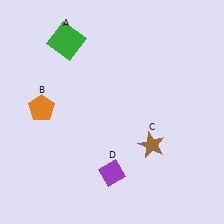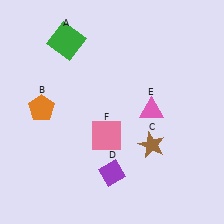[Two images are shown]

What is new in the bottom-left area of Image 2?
A pink square (F) was added in the bottom-left area of Image 2.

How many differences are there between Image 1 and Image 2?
There are 2 differences between the two images.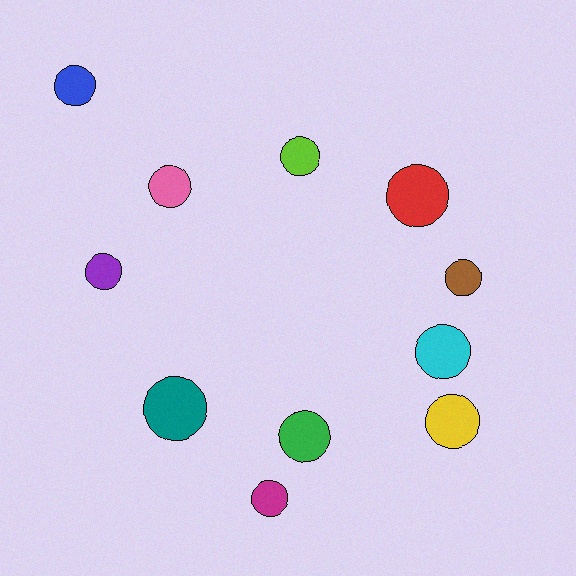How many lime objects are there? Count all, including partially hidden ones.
There is 1 lime object.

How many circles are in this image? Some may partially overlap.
There are 11 circles.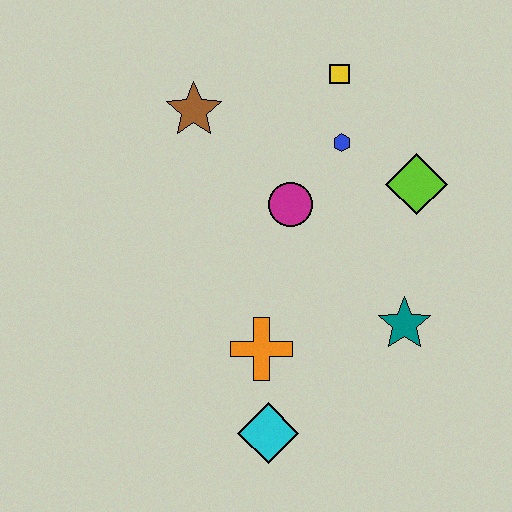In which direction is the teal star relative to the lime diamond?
The teal star is below the lime diamond.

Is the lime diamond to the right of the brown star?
Yes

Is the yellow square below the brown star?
No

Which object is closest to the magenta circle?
The blue hexagon is closest to the magenta circle.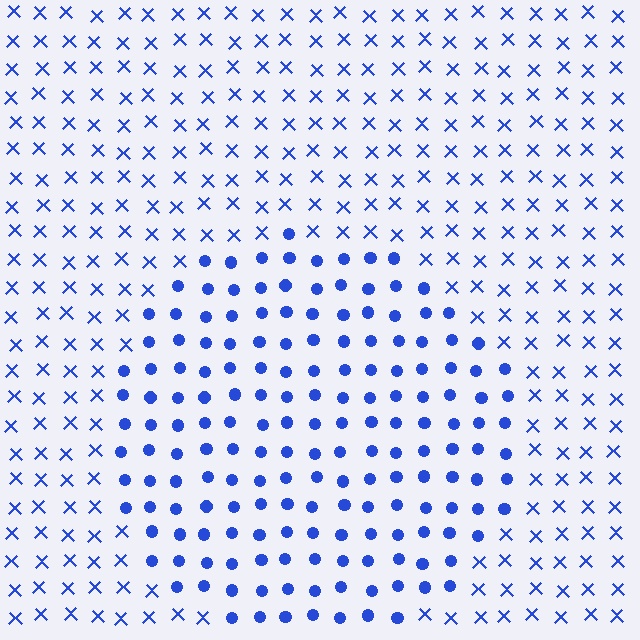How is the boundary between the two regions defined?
The boundary is defined by a change in element shape: circles inside vs. X marks outside. All elements share the same color and spacing.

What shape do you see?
I see a circle.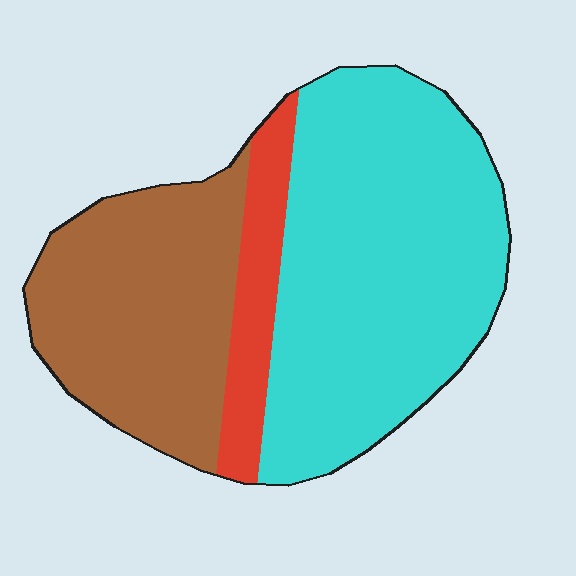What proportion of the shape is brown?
Brown takes up between a quarter and a half of the shape.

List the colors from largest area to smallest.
From largest to smallest: cyan, brown, red.